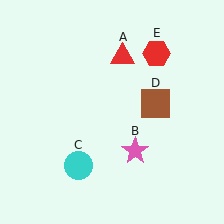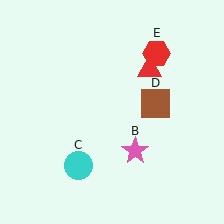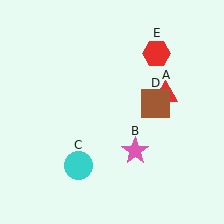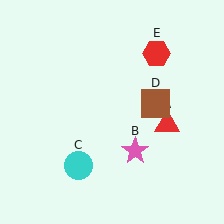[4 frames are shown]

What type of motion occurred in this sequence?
The red triangle (object A) rotated clockwise around the center of the scene.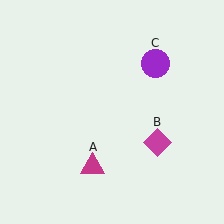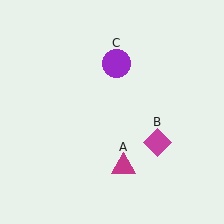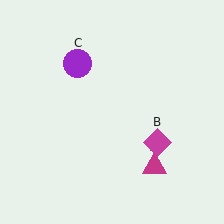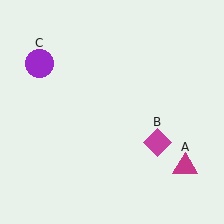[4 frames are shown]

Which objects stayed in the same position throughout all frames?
Magenta diamond (object B) remained stationary.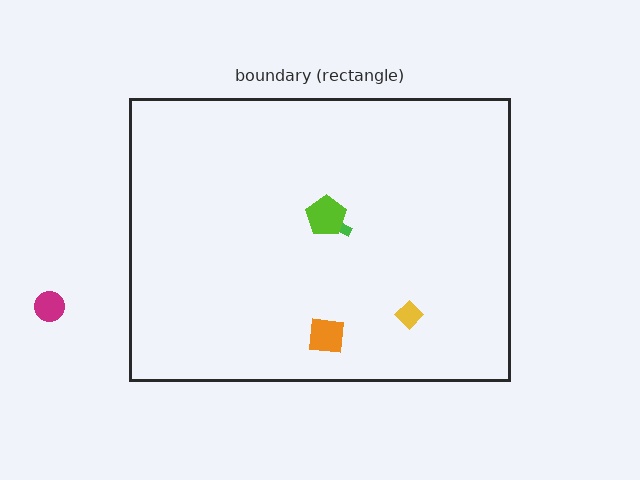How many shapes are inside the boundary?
4 inside, 1 outside.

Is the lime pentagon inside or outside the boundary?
Inside.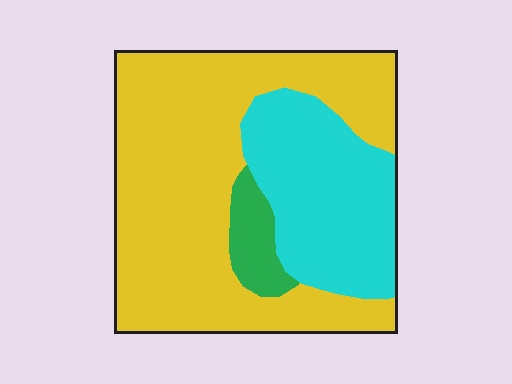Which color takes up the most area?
Yellow, at roughly 65%.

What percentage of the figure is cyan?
Cyan takes up between a quarter and a half of the figure.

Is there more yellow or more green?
Yellow.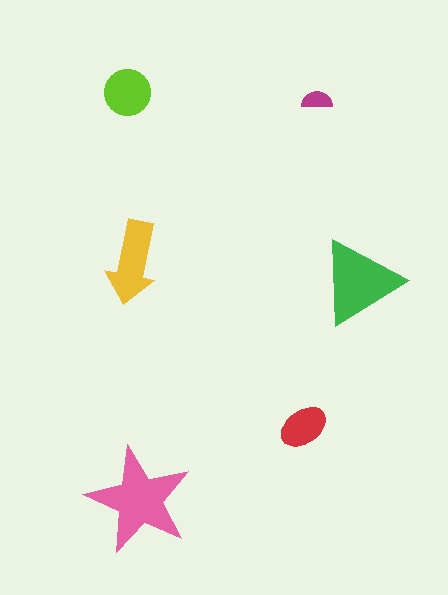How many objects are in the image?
There are 6 objects in the image.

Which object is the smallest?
The magenta semicircle.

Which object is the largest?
The pink star.